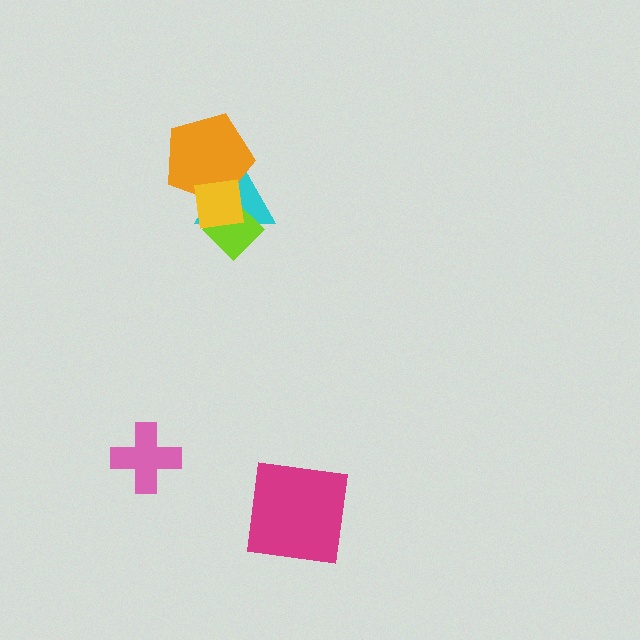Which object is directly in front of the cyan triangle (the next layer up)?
The orange pentagon is directly in front of the cyan triangle.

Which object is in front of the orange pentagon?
The yellow square is in front of the orange pentagon.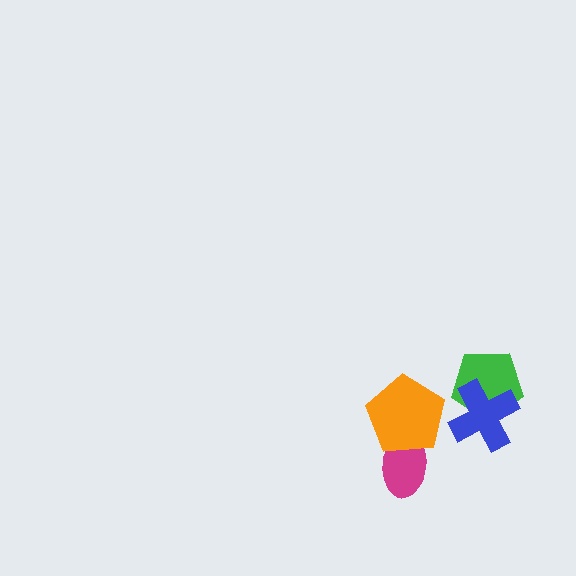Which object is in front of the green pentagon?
The blue cross is in front of the green pentagon.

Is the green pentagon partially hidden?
Yes, it is partially covered by another shape.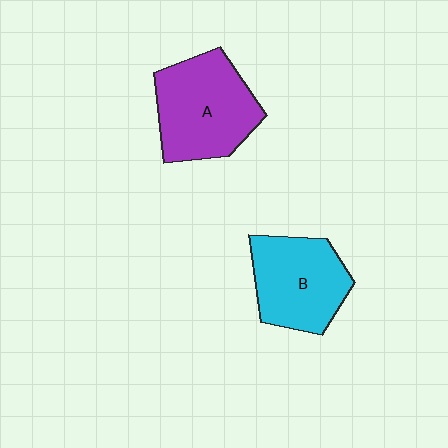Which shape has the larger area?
Shape A (purple).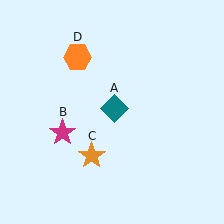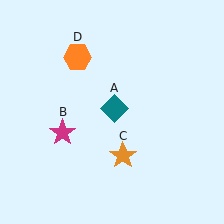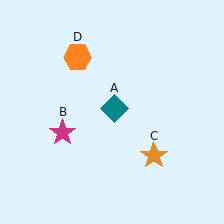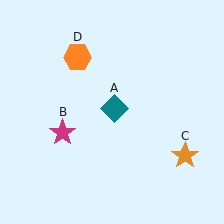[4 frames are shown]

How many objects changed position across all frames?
1 object changed position: orange star (object C).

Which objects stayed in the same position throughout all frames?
Teal diamond (object A) and magenta star (object B) and orange hexagon (object D) remained stationary.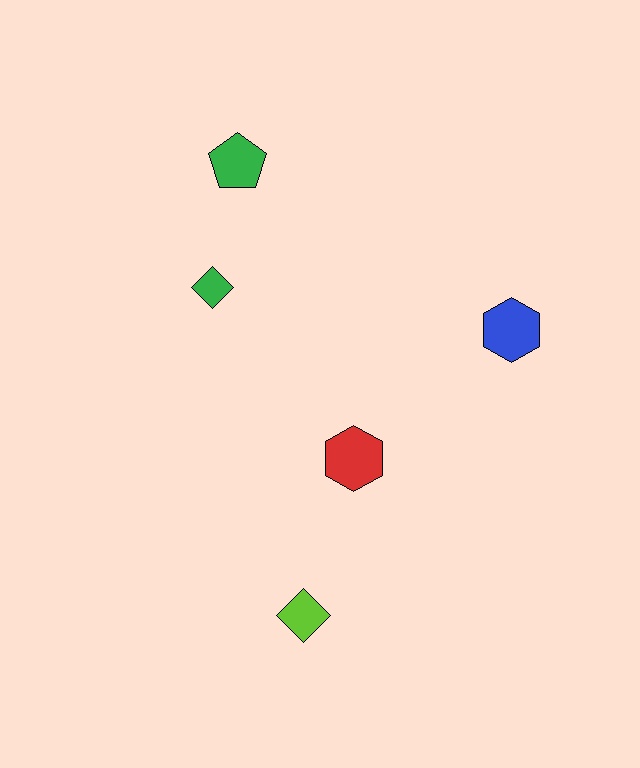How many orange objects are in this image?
There are no orange objects.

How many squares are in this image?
There are no squares.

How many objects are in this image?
There are 5 objects.